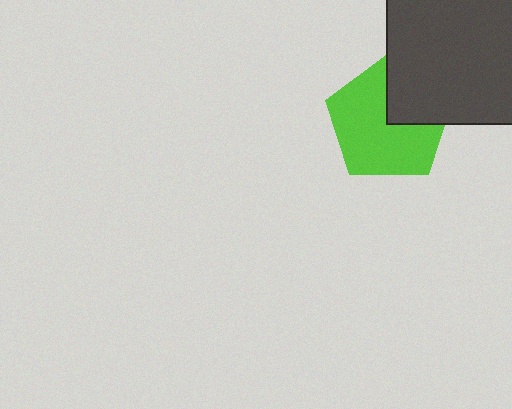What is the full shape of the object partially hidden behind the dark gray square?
The partially hidden object is a lime pentagon.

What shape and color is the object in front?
The object in front is a dark gray square.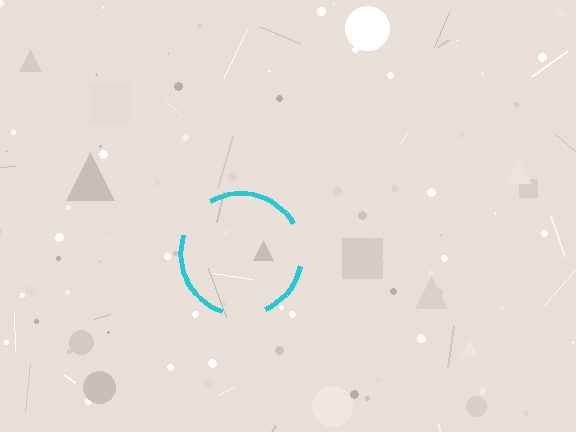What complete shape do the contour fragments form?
The contour fragments form a circle.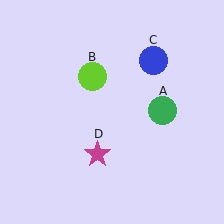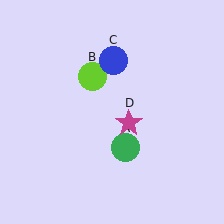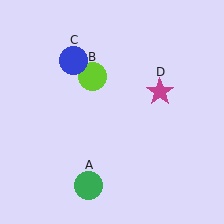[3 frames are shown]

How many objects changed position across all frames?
3 objects changed position: green circle (object A), blue circle (object C), magenta star (object D).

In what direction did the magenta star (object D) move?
The magenta star (object D) moved up and to the right.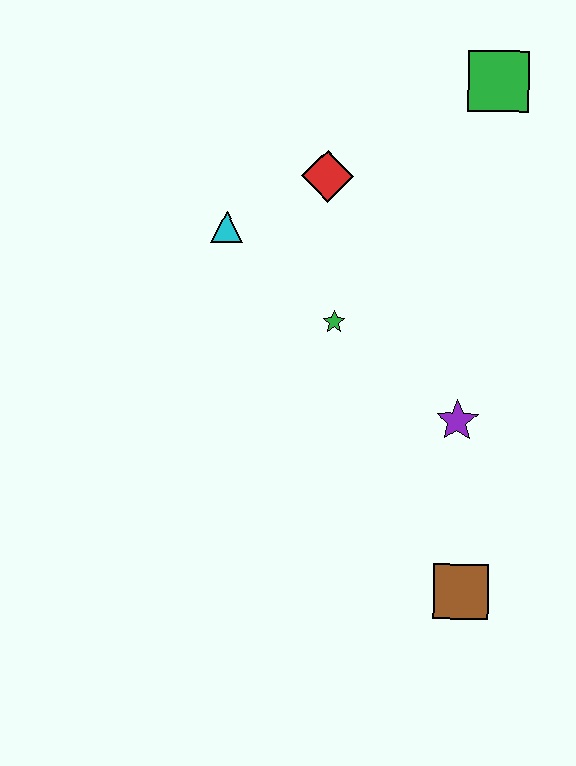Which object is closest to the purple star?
The green star is closest to the purple star.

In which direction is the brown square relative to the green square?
The brown square is below the green square.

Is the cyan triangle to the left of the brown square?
Yes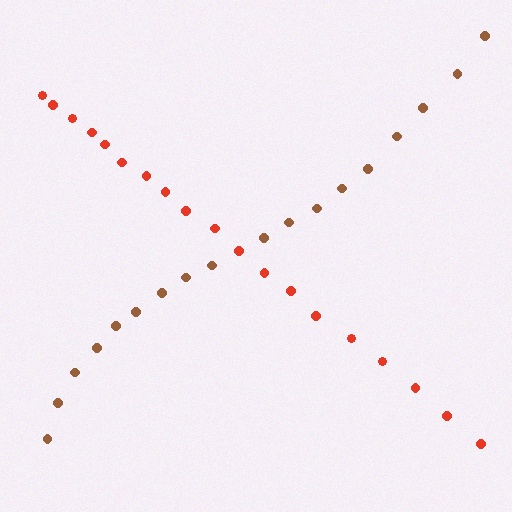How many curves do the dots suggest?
There are 2 distinct paths.